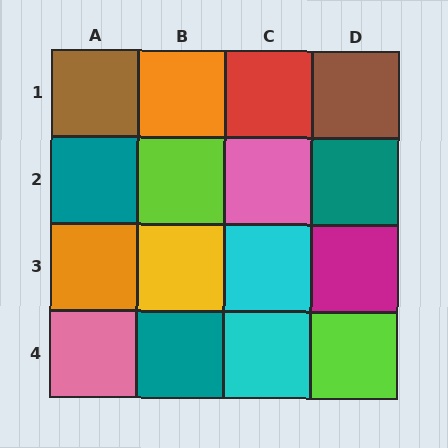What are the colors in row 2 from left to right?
Teal, lime, pink, teal.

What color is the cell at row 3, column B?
Yellow.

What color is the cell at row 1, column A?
Brown.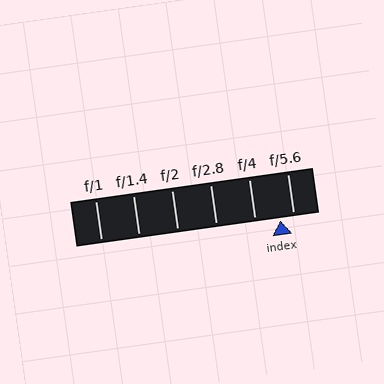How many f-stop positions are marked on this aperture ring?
There are 6 f-stop positions marked.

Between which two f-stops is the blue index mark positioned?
The index mark is between f/4 and f/5.6.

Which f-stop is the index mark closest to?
The index mark is closest to f/5.6.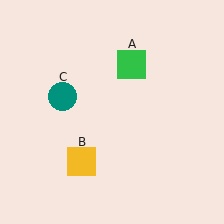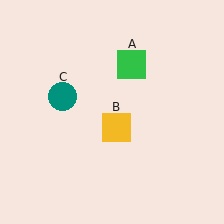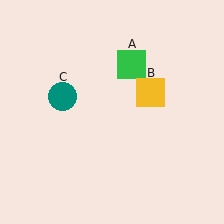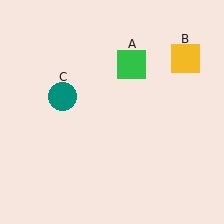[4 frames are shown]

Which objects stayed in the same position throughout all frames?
Green square (object A) and teal circle (object C) remained stationary.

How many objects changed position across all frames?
1 object changed position: yellow square (object B).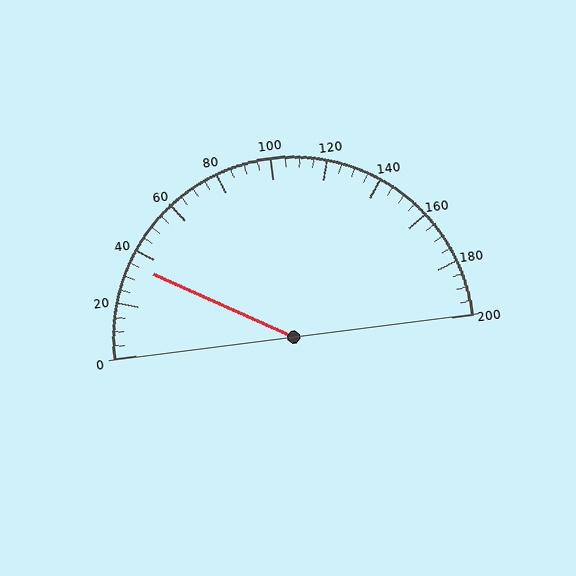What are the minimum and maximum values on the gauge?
The gauge ranges from 0 to 200.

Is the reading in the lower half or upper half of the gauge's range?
The reading is in the lower half of the range (0 to 200).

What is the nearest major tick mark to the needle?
The nearest major tick mark is 40.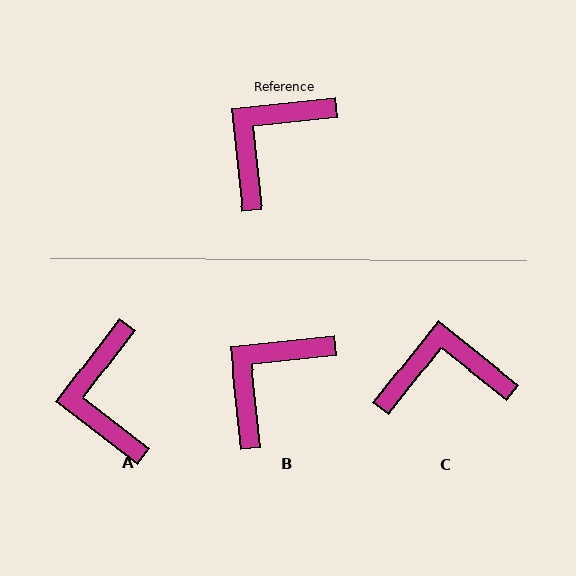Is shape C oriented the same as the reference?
No, it is off by about 45 degrees.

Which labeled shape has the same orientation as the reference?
B.